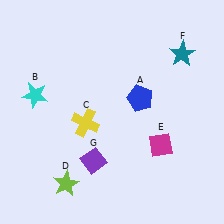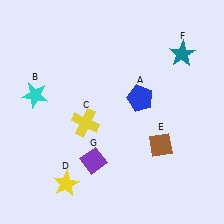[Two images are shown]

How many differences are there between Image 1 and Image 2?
There are 2 differences between the two images.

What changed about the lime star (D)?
In Image 1, D is lime. In Image 2, it changed to yellow.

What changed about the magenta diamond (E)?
In Image 1, E is magenta. In Image 2, it changed to brown.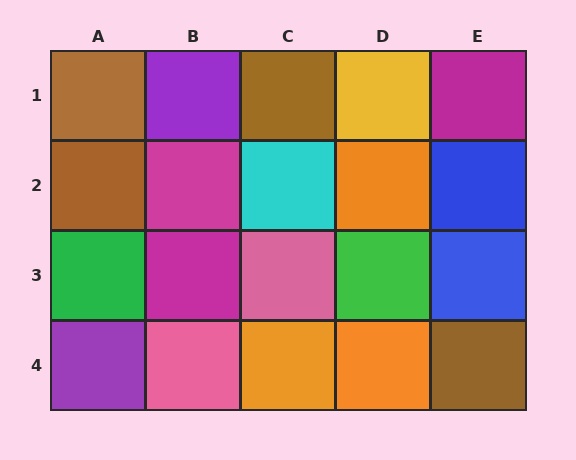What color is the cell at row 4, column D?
Orange.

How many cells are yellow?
1 cell is yellow.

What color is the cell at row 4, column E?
Brown.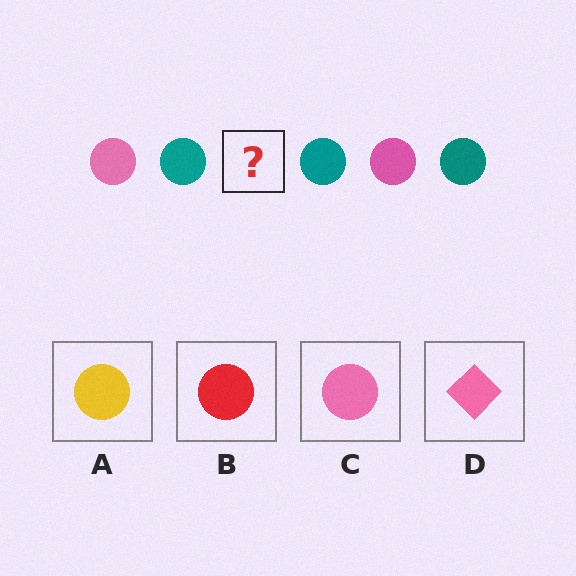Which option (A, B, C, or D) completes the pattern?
C.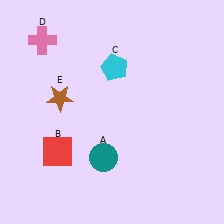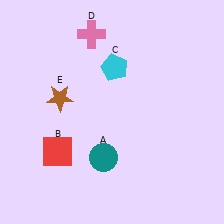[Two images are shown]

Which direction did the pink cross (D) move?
The pink cross (D) moved right.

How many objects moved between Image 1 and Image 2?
1 object moved between the two images.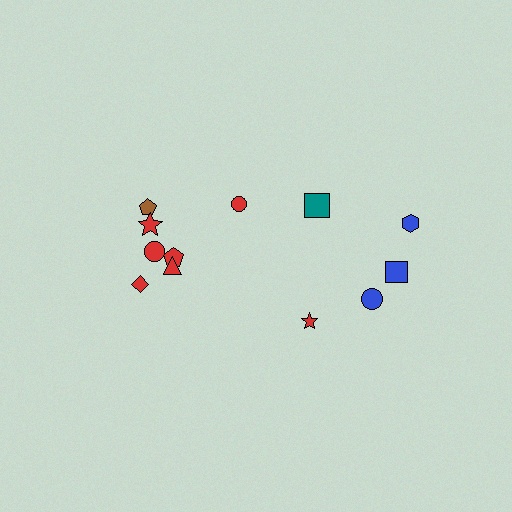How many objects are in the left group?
There are 7 objects.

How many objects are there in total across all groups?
There are 12 objects.